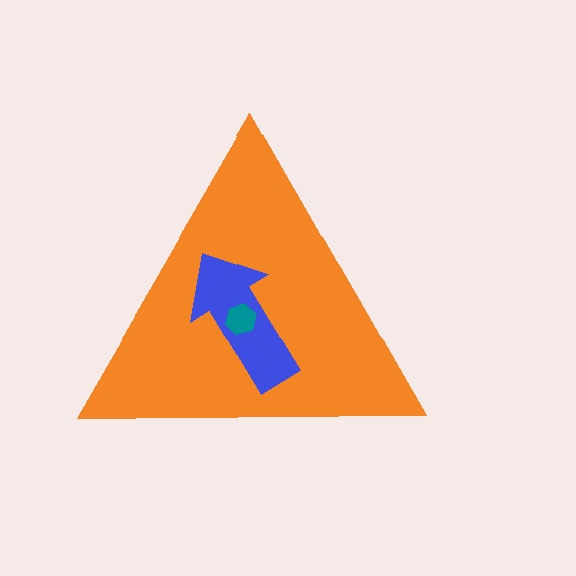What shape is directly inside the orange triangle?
The blue arrow.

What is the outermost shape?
The orange triangle.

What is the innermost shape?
The teal hexagon.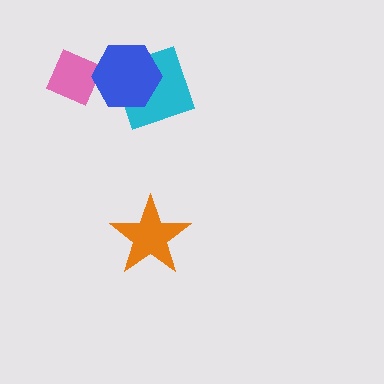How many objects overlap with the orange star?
0 objects overlap with the orange star.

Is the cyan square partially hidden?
Yes, it is partially covered by another shape.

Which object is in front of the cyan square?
The blue hexagon is in front of the cyan square.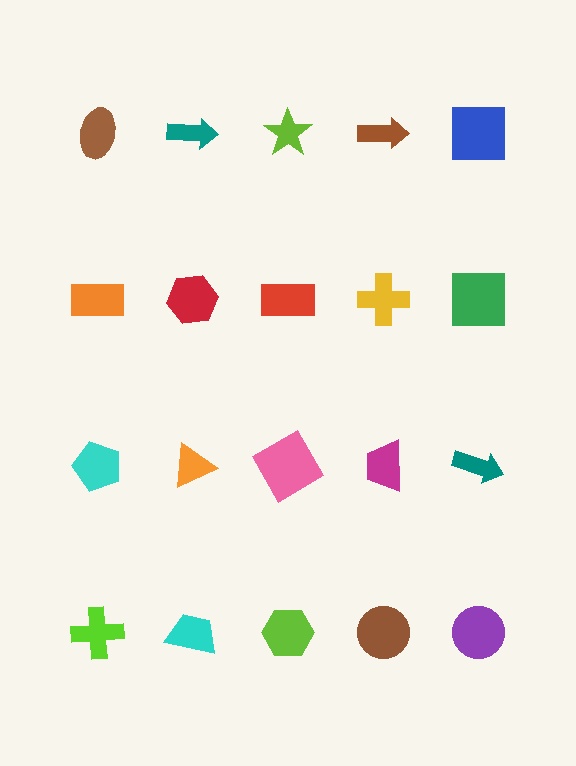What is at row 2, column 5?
A green square.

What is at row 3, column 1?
A cyan pentagon.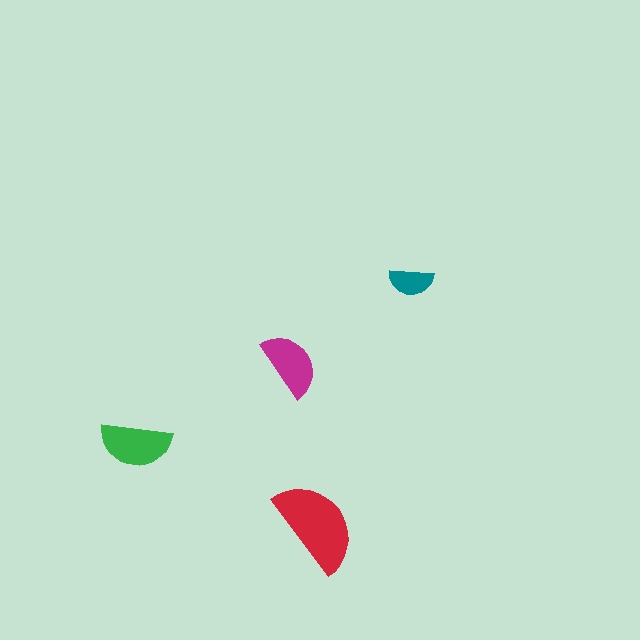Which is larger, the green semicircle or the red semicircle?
The red one.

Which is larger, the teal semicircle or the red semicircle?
The red one.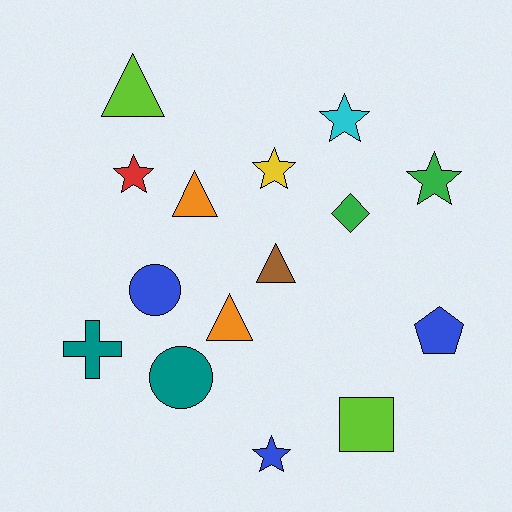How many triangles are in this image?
There are 4 triangles.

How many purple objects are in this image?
There are no purple objects.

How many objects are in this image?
There are 15 objects.